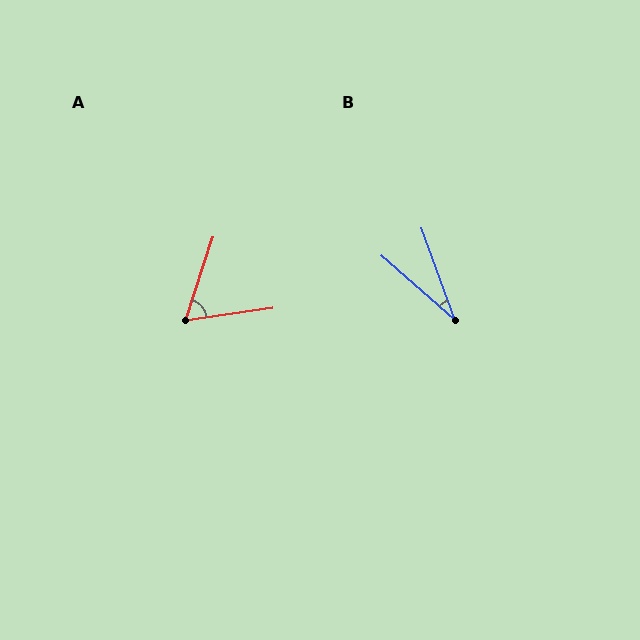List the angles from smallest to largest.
B (29°), A (63°).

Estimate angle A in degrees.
Approximately 63 degrees.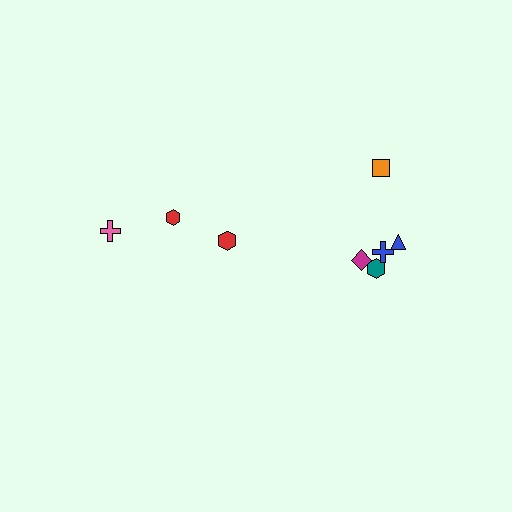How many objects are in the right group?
There are 5 objects.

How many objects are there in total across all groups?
There are 8 objects.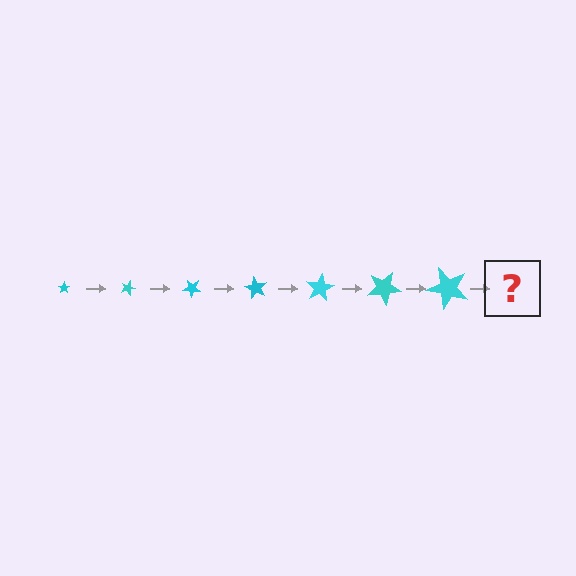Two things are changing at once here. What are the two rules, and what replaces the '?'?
The two rules are that the star grows larger each step and it rotates 20 degrees each step. The '?' should be a star, larger than the previous one and rotated 140 degrees from the start.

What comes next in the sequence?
The next element should be a star, larger than the previous one and rotated 140 degrees from the start.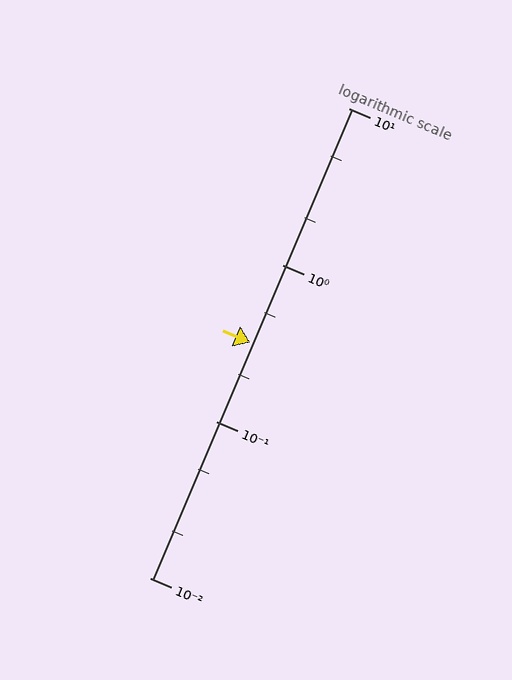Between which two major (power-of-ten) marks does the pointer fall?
The pointer is between 0.1 and 1.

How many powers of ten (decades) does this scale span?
The scale spans 3 decades, from 0.01 to 10.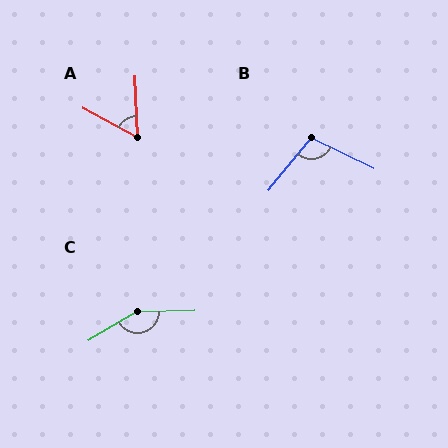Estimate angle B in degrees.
Approximately 103 degrees.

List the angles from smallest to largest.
A (59°), B (103°), C (151°).